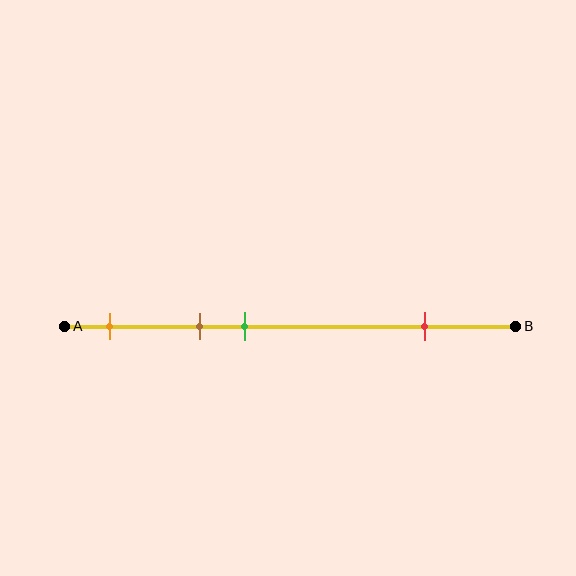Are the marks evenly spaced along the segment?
No, the marks are not evenly spaced.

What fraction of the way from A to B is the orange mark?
The orange mark is approximately 10% (0.1) of the way from A to B.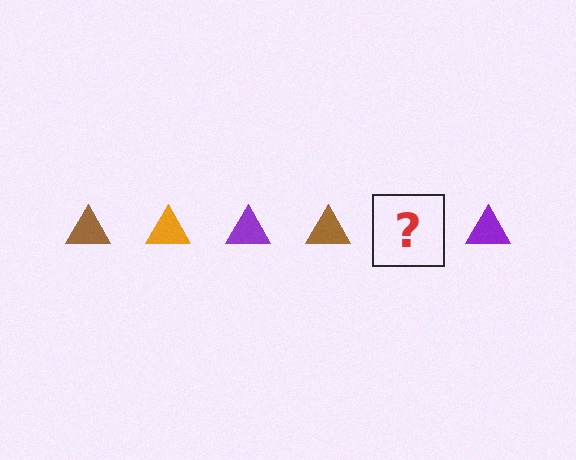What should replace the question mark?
The question mark should be replaced with an orange triangle.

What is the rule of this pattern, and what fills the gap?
The rule is that the pattern cycles through brown, orange, purple triangles. The gap should be filled with an orange triangle.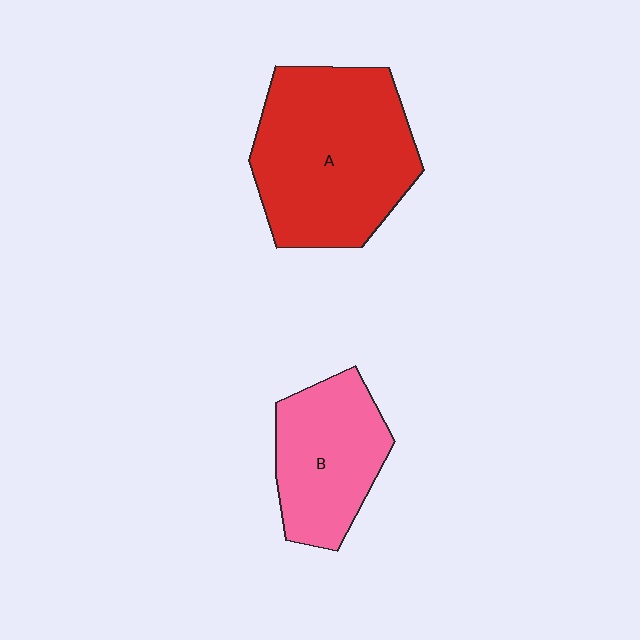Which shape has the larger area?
Shape A (red).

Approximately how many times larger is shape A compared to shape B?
Approximately 1.6 times.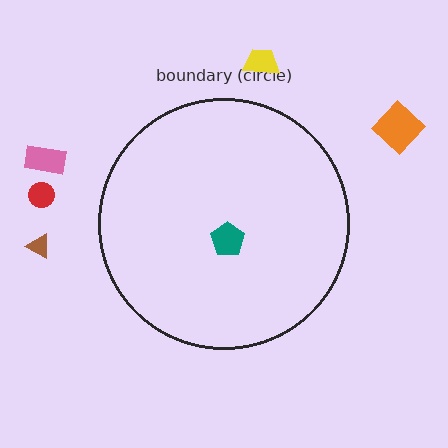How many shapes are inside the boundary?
1 inside, 5 outside.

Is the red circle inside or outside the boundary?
Outside.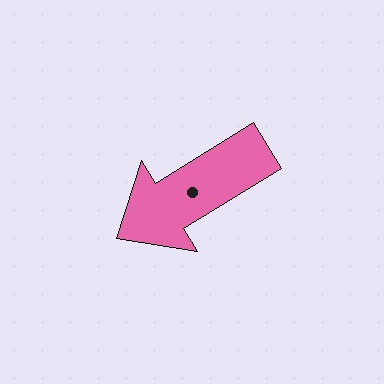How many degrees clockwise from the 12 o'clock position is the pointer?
Approximately 238 degrees.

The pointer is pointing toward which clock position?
Roughly 8 o'clock.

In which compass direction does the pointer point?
Southwest.